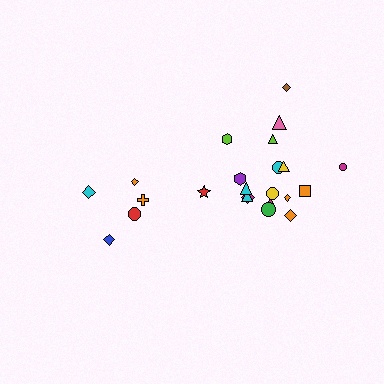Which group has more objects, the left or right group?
The right group.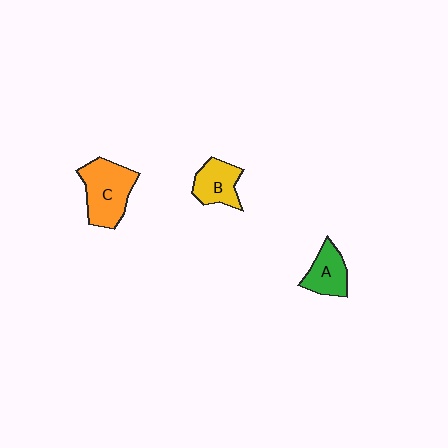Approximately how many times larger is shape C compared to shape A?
Approximately 1.6 times.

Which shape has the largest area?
Shape C (orange).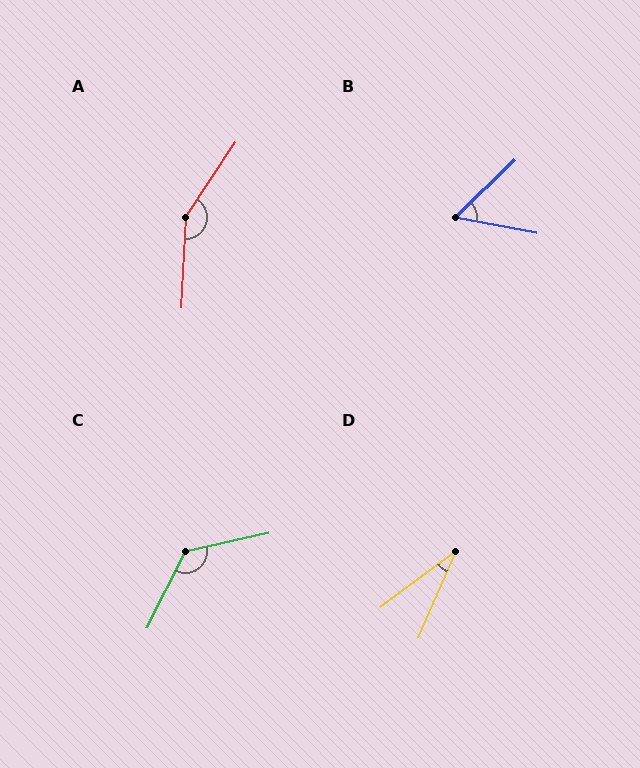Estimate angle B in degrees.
Approximately 55 degrees.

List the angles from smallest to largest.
D (30°), B (55°), C (129°), A (149°).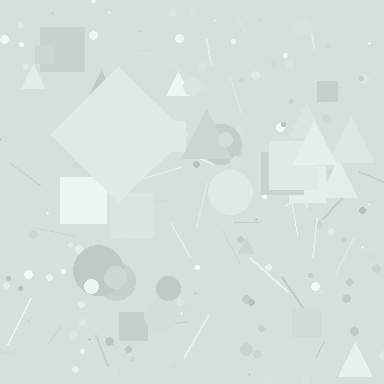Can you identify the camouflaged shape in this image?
The camouflaged shape is a diamond.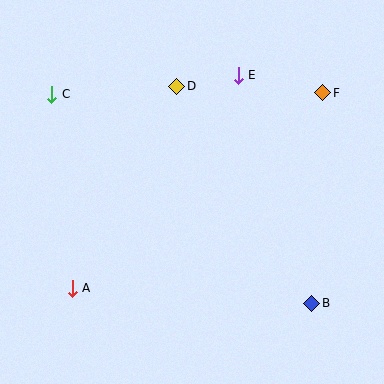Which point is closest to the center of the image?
Point D at (177, 86) is closest to the center.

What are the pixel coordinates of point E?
Point E is at (238, 75).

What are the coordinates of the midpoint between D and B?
The midpoint between D and B is at (244, 195).